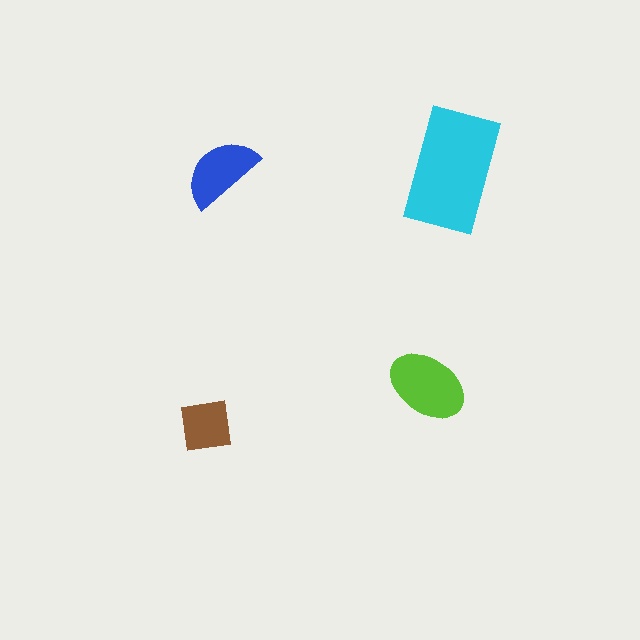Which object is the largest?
The cyan rectangle.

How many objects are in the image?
There are 4 objects in the image.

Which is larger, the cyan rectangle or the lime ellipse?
The cyan rectangle.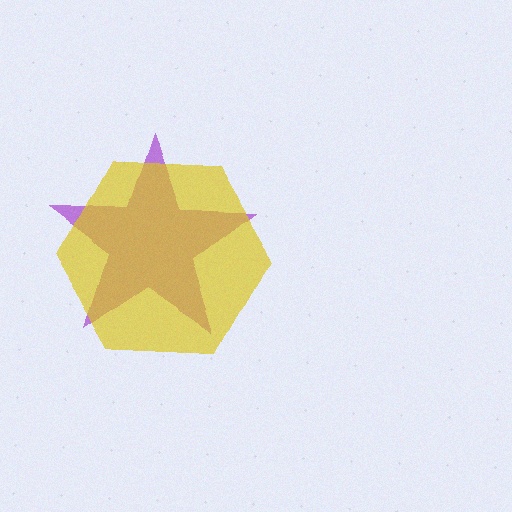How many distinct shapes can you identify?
There are 2 distinct shapes: a purple star, a yellow hexagon.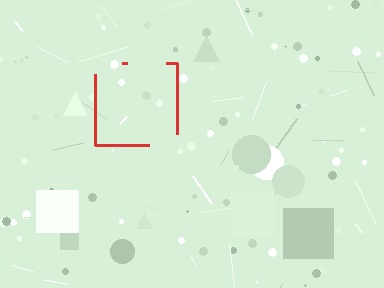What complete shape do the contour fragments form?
The contour fragments form a square.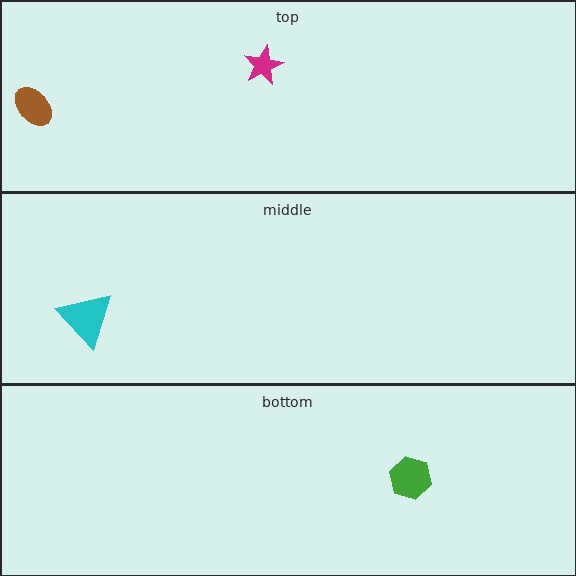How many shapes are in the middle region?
1.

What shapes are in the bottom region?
The green hexagon.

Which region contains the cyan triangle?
The middle region.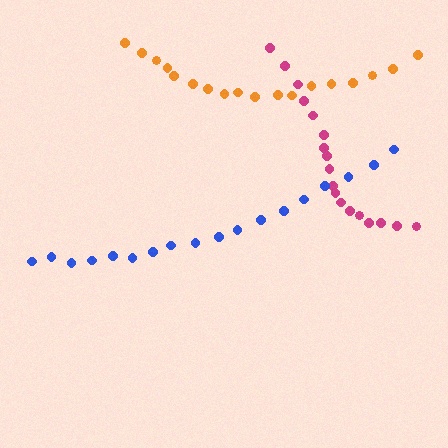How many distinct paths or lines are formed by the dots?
There are 3 distinct paths.